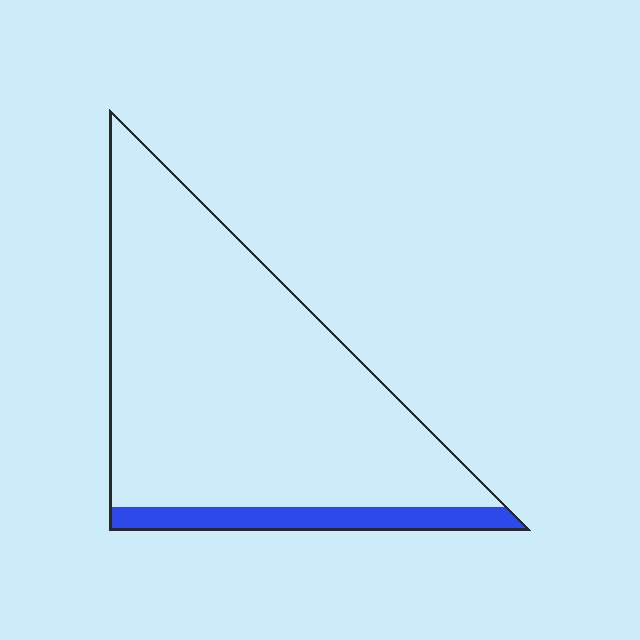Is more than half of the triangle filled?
No.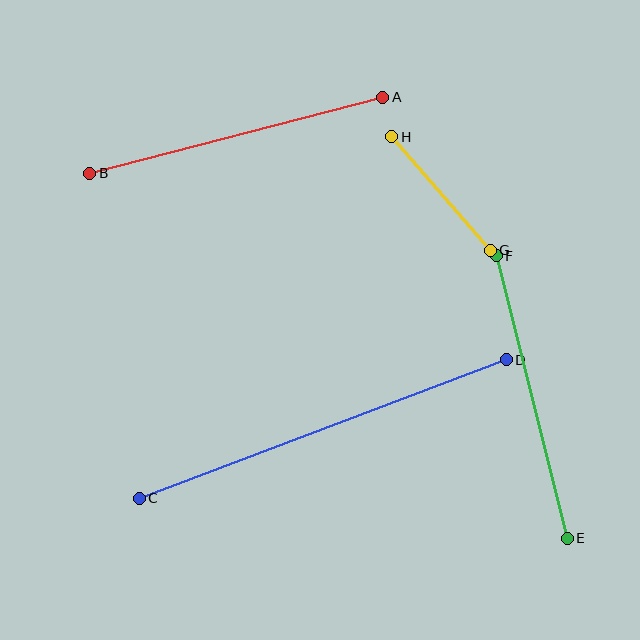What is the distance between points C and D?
The distance is approximately 392 pixels.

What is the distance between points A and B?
The distance is approximately 303 pixels.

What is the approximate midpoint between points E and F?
The midpoint is at approximately (532, 397) pixels.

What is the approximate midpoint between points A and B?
The midpoint is at approximately (236, 135) pixels.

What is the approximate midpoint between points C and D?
The midpoint is at approximately (323, 429) pixels.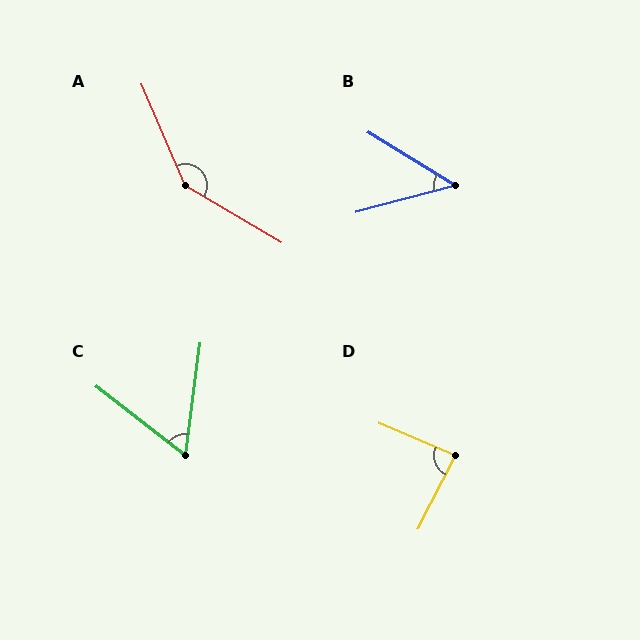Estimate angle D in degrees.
Approximately 86 degrees.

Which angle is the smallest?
B, at approximately 46 degrees.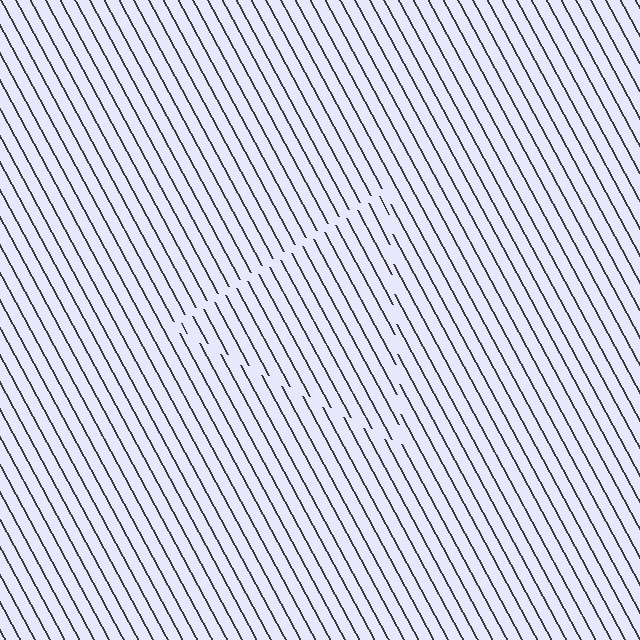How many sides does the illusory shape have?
3 sides — the line-ends trace a triangle.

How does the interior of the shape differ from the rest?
The interior of the shape contains the same grating, shifted by half a period — the contour is defined by the phase discontinuity where line-ends from the inner and outer gratings abut.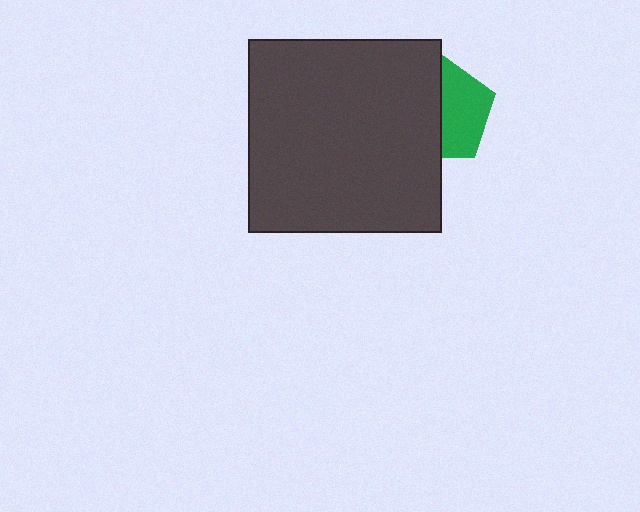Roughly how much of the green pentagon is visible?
About half of it is visible (roughly 49%).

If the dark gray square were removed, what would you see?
You would see the complete green pentagon.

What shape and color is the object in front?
The object in front is a dark gray square.